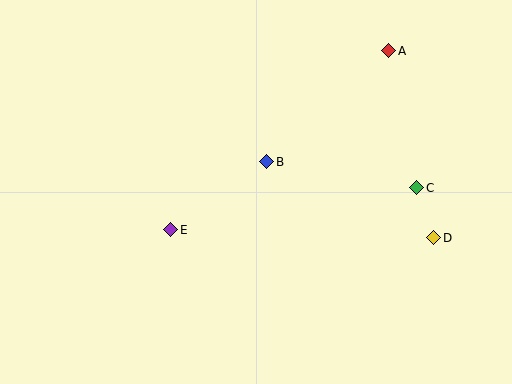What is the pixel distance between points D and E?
The distance between D and E is 263 pixels.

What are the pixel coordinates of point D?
Point D is at (434, 238).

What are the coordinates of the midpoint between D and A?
The midpoint between D and A is at (411, 144).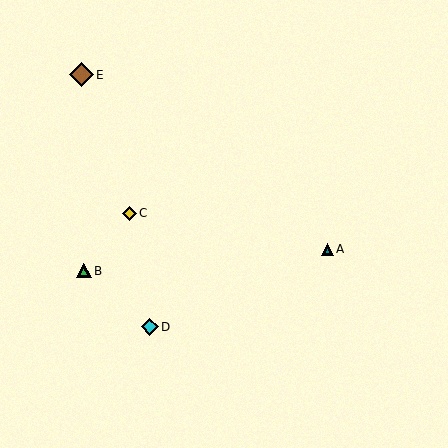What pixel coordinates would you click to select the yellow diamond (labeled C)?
Click at (129, 213) to select the yellow diamond C.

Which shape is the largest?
The brown diamond (labeled E) is the largest.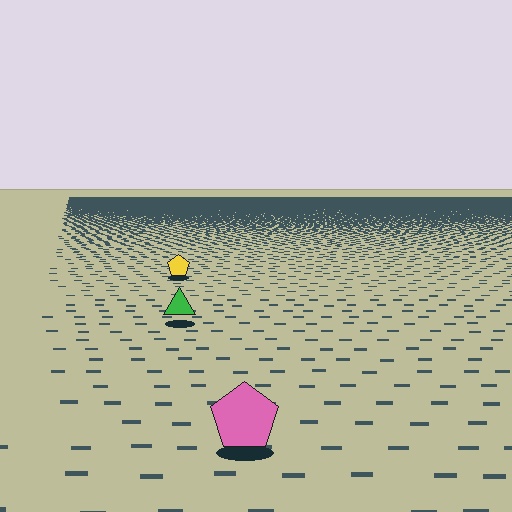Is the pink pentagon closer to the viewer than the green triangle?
Yes. The pink pentagon is closer — you can tell from the texture gradient: the ground texture is coarser near it.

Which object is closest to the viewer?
The pink pentagon is closest. The texture marks near it are larger and more spread out.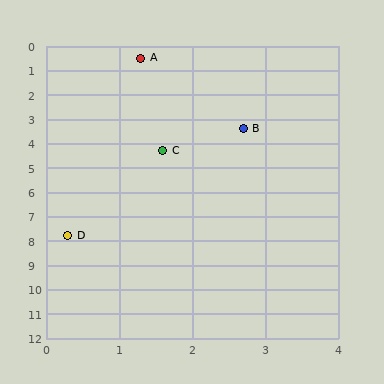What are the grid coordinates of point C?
Point C is at approximately (1.6, 4.3).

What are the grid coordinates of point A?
Point A is at approximately (1.3, 0.5).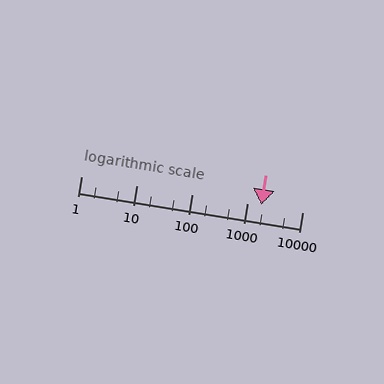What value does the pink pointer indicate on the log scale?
The pointer indicates approximately 1800.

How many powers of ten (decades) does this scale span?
The scale spans 4 decades, from 1 to 10000.